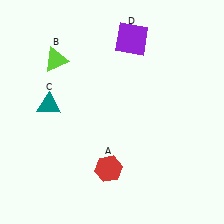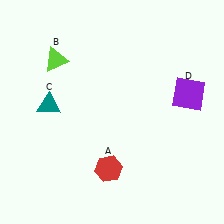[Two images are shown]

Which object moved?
The purple square (D) moved right.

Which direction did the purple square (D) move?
The purple square (D) moved right.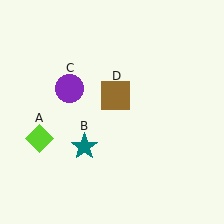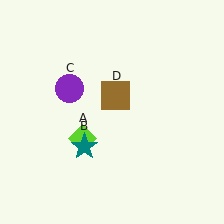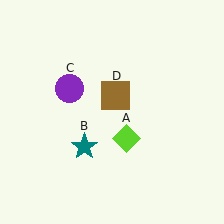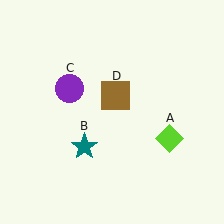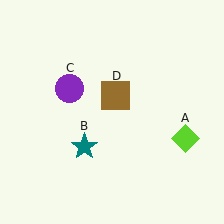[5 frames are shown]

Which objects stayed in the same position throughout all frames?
Teal star (object B) and purple circle (object C) and brown square (object D) remained stationary.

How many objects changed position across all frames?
1 object changed position: lime diamond (object A).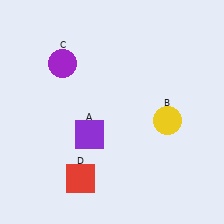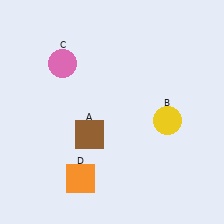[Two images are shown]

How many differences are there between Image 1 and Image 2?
There are 3 differences between the two images.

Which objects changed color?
A changed from purple to brown. C changed from purple to pink. D changed from red to orange.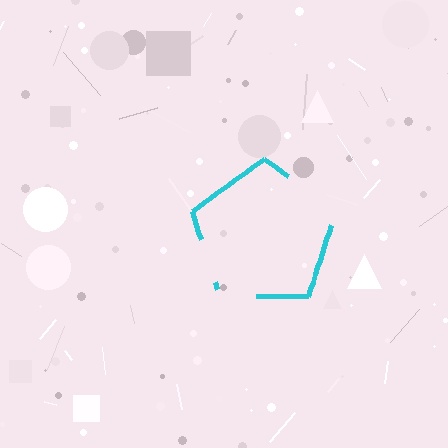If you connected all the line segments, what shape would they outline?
They would outline a pentagon.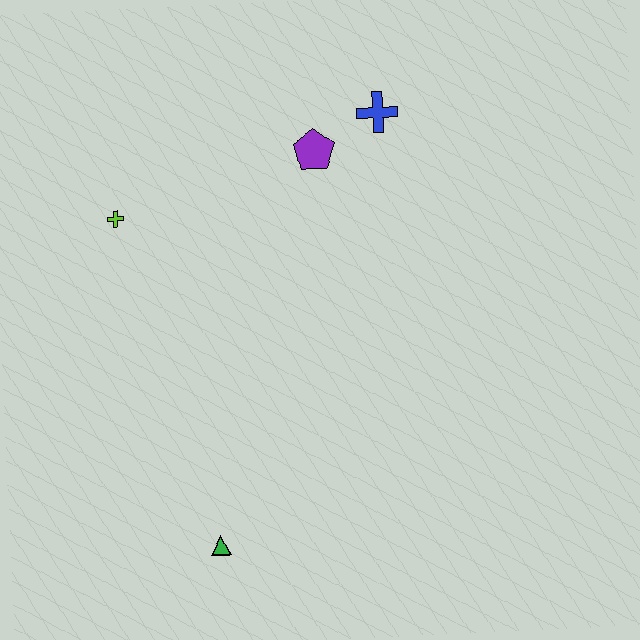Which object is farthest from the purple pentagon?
The green triangle is farthest from the purple pentagon.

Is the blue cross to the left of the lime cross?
No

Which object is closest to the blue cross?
The purple pentagon is closest to the blue cross.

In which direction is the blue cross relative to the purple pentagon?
The blue cross is to the right of the purple pentagon.